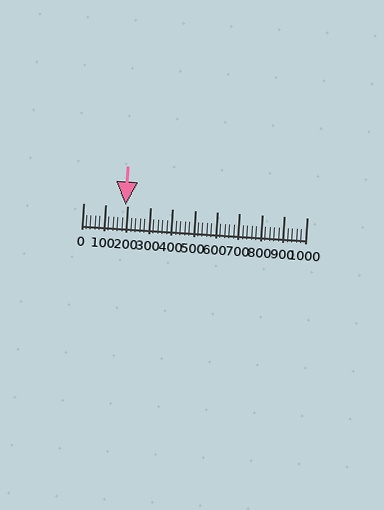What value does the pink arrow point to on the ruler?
The pink arrow points to approximately 189.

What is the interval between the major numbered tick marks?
The major tick marks are spaced 100 units apart.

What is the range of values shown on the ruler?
The ruler shows values from 0 to 1000.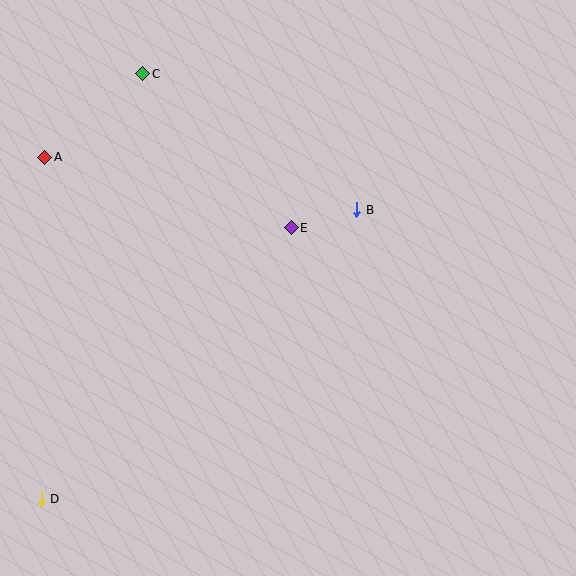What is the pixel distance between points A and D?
The distance between A and D is 341 pixels.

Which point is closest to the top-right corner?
Point B is closest to the top-right corner.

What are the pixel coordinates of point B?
Point B is at (357, 210).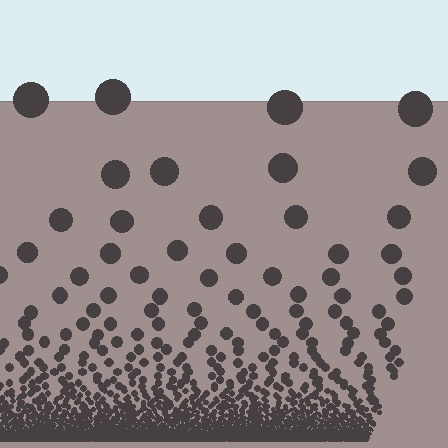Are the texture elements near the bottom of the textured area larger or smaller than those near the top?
Smaller. The gradient is inverted — elements near the bottom are smaller and denser.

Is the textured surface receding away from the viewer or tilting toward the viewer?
The surface appears to tilt toward the viewer. Texture elements get larger and sparser toward the top.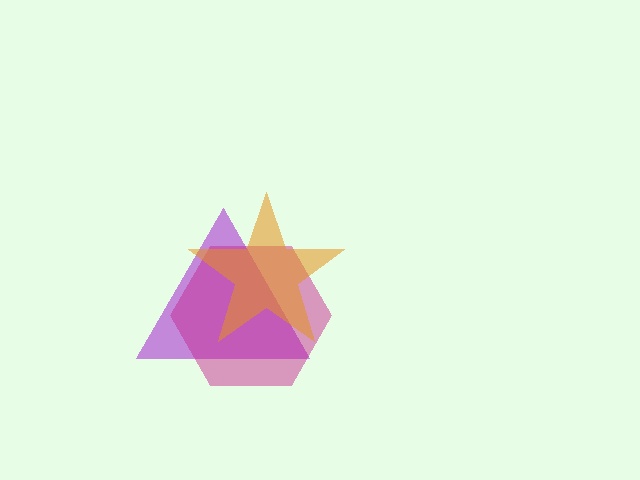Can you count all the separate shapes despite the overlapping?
Yes, there are 3 separate shapes.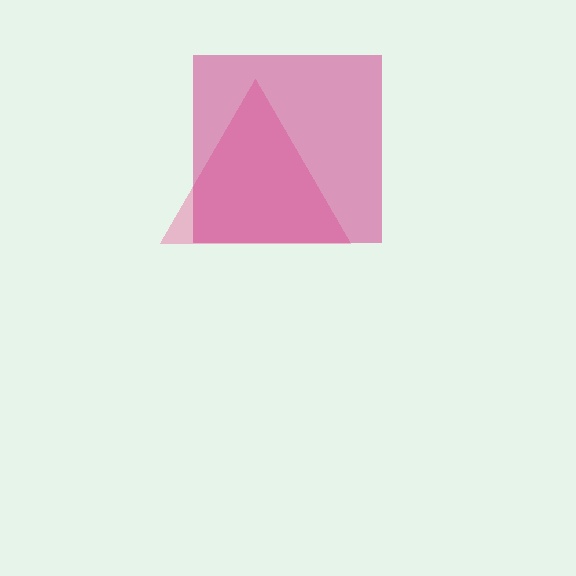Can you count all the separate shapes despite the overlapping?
Yes, there are 2 separate shapes.